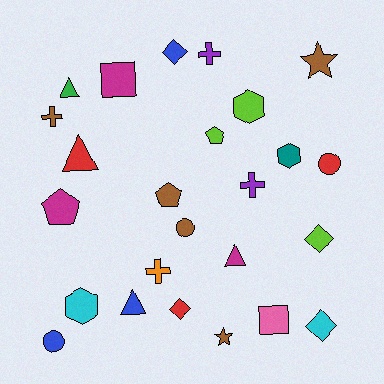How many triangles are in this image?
There are 4 triangles.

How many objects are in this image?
There are 25 objects.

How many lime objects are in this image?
There are 3 lime objects.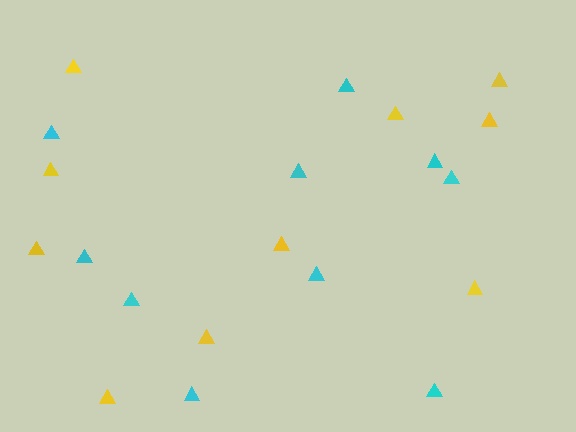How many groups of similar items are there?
There are 2 groups: one group of yellow triangles (10) and one group of cyan triangles (10).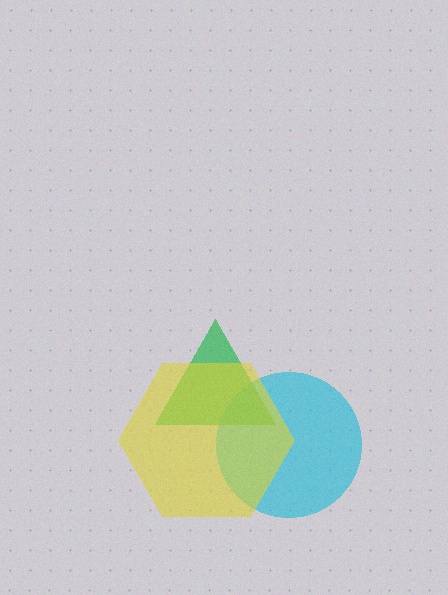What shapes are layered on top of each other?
The layered shapes are: a cyan circle, a green triangle, a yellow hexagon.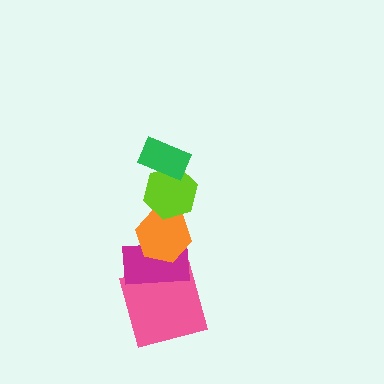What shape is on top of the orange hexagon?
The lime hexagon is on top of the orange hexagon.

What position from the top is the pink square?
The pink square is 5th from the top.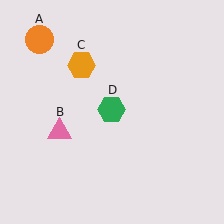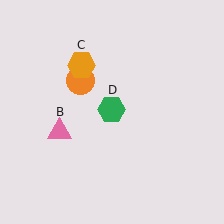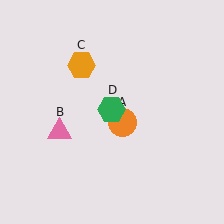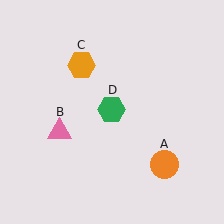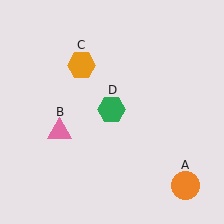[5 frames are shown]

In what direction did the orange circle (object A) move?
The orange circle (object A) moved down and to the right.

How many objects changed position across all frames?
1 object changed position: orange circle (object A).